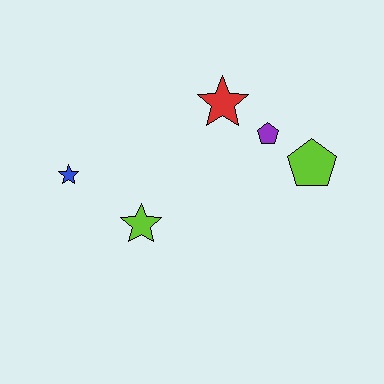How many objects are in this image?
There are 5 objects.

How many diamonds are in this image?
There are no diamonds.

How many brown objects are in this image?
There are no brown objects.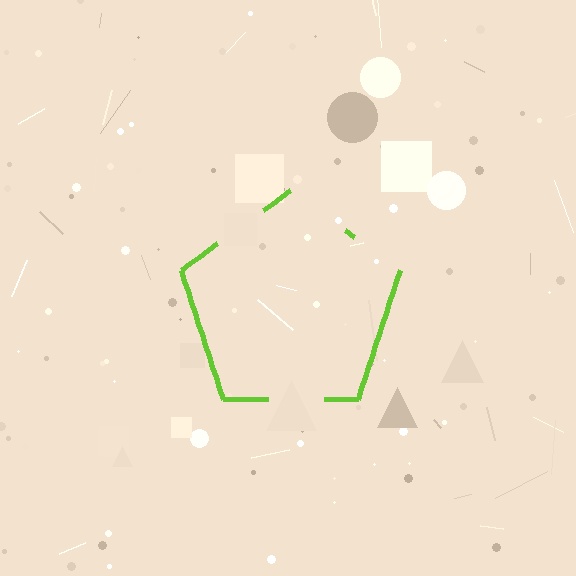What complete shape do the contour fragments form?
The contour fragments form a pentagon.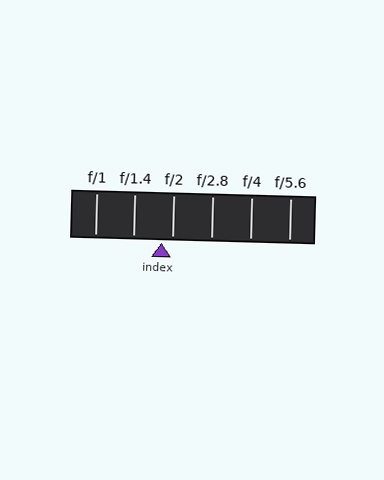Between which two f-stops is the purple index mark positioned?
The index mark is between f/1.4 and f/2.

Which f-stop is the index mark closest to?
The index mark is closest to f/2.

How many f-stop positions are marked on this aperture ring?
There are 6 f-stop positions marked.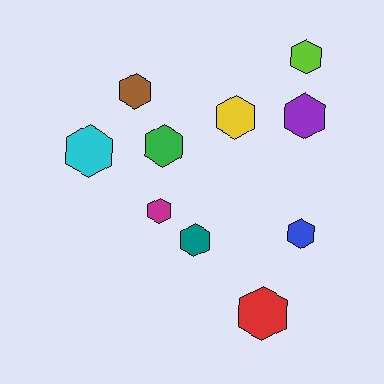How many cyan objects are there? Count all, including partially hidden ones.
There is 1 cyan object.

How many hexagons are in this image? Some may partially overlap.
There are 10 hexagons.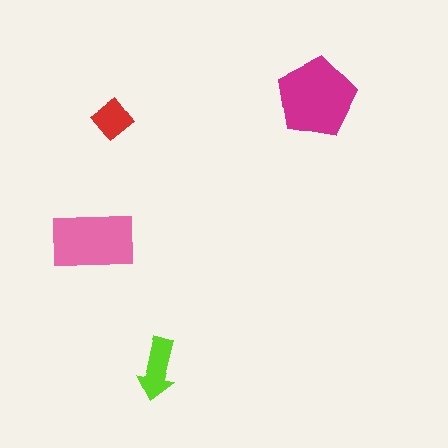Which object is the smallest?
The red diamond.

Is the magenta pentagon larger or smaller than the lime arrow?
Larger.